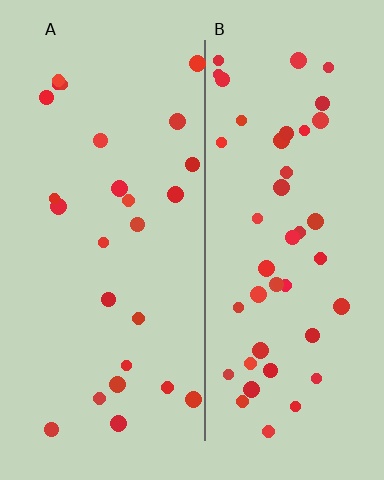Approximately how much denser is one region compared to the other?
Approximately 1.8× — region B over region A.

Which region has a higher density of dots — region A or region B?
B (the right).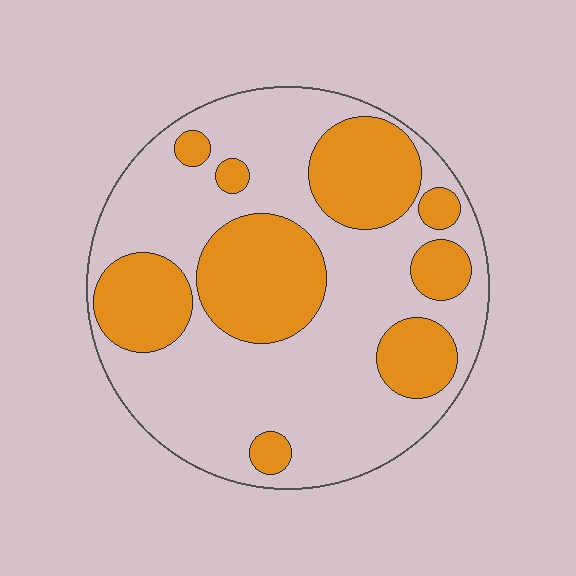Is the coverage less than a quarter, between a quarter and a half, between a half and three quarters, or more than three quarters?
Between a quarter and a half.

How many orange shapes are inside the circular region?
9.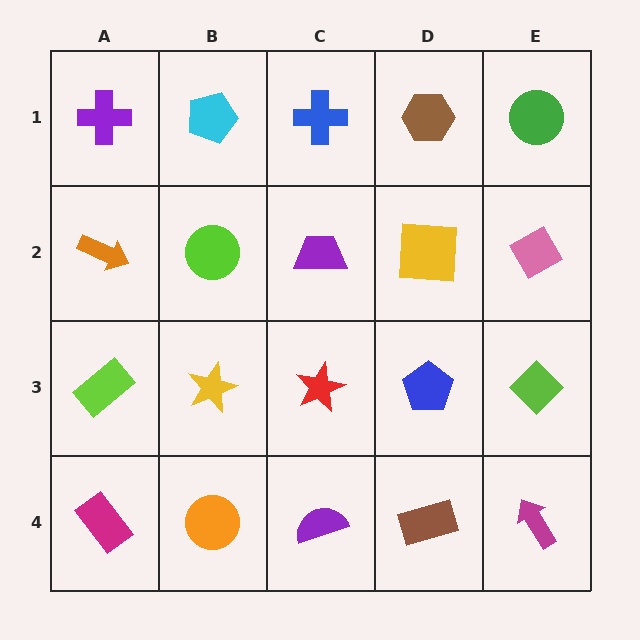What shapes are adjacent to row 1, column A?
An orange arrow (row 2, column A), a cyan pentagon (row 1, column B).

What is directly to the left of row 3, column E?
A blue pentagon.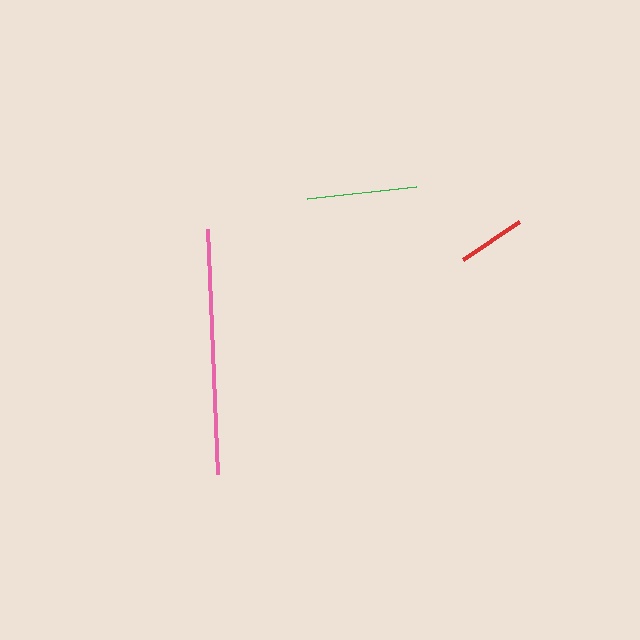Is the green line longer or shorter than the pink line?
The pink line is longer than the green line.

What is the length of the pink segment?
The pink segment is approximately 245 pixels long.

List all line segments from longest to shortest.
From longest to shortest: pink, green, red.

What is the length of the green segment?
The green segment is approximately 109 pixels long.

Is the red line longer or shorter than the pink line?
The pink line is longer than the red line.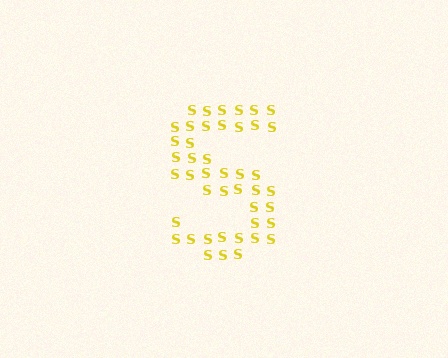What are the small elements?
The small elements are letter S's.